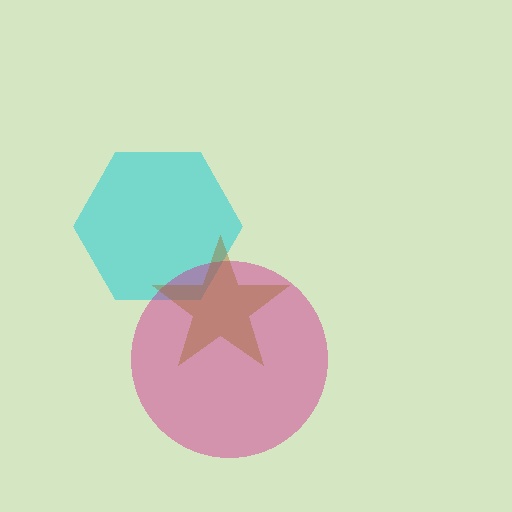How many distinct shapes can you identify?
There are 3 distinct shapes: a cyan hexagon, a magenta circle, a brown star.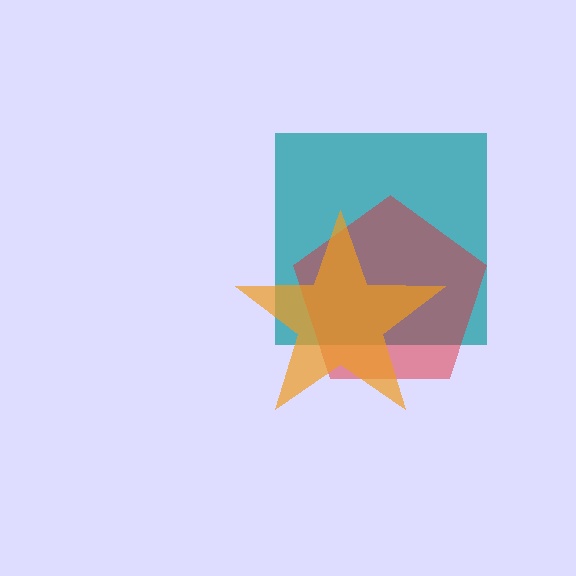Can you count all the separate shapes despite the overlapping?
Yes, there are 3 separate shapes.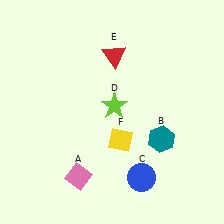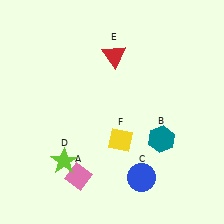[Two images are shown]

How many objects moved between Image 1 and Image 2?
1 object moved between the two images.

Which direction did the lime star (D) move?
The lime star (D) moved down.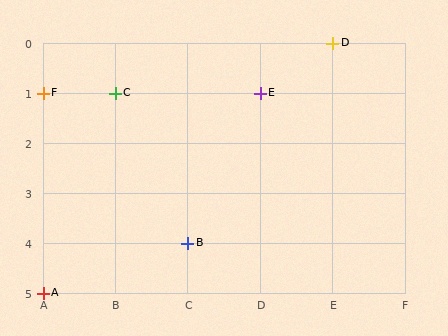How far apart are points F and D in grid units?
Points F and D are 4 columns and 1 row apart (about 4.1 grid units diagonally).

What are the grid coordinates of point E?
Point E is at grid coordinates (D, 1).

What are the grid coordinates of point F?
Point F is at grid coordinates (A, 1).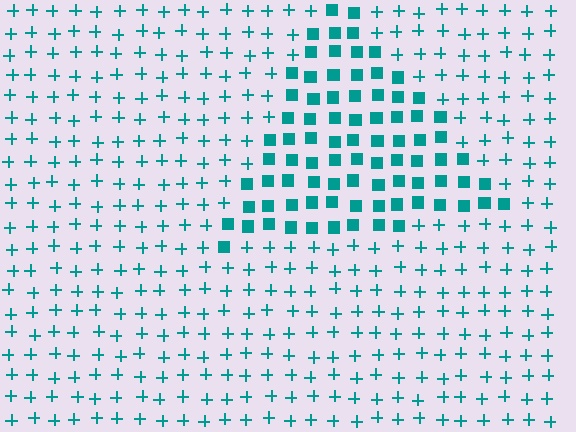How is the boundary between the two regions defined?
The boundary is defined by a change in element shape: squares inside vs. plus signs outside. All elements share the same color and spacing.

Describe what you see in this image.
The image is filled with small teal elements arranged in a uniform grid. A triangle-shaped region contains squares, while the surrounding area contains plus signs. The boundary is defined purely by the change in element shape.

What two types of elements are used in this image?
The image uses squares inside the triangle region and plus signs outside it.